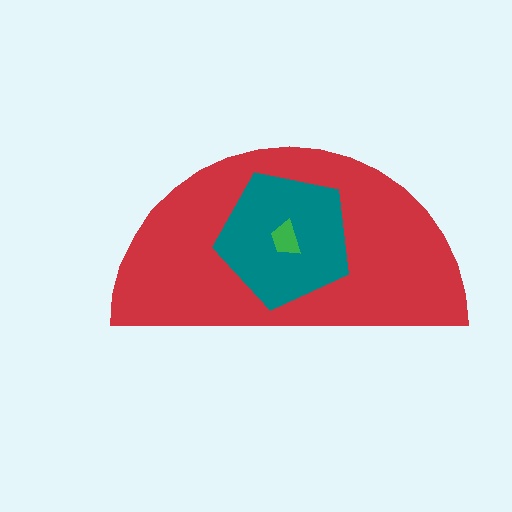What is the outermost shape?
The red semicircle.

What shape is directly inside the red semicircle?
The teal pentagon.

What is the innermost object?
The green trapezoid.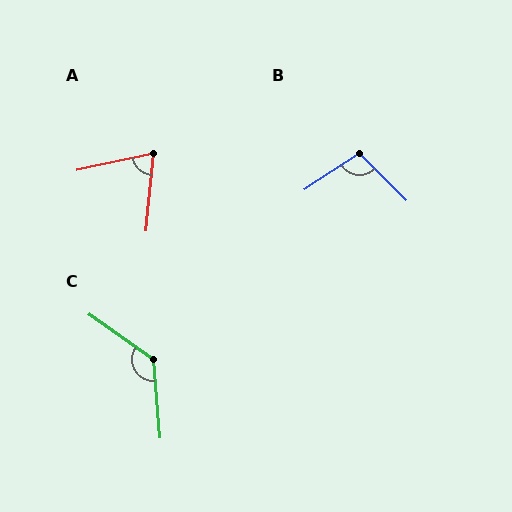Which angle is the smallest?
A, at approximately 73 degrees.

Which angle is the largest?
C, at approximately 129 degrees.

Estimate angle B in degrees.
Approximately 102 degrees.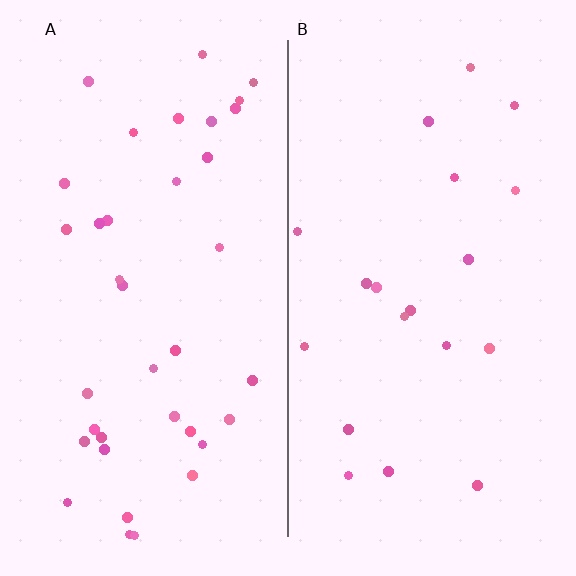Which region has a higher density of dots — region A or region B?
A (the left).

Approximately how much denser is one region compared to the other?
Approximately 1.9× — region A over region B.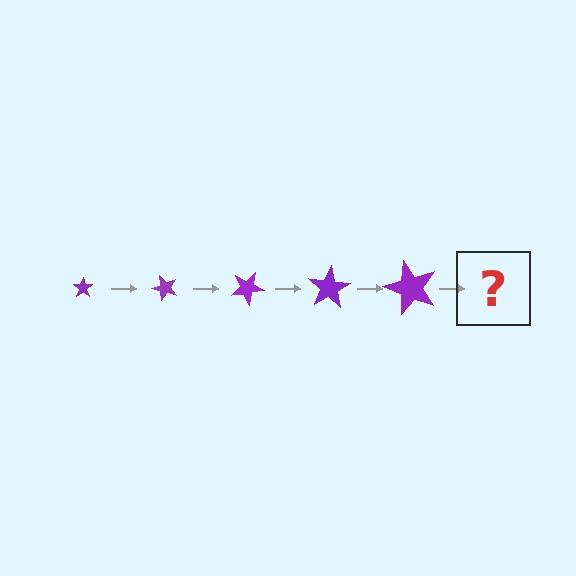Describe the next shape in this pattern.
It should be a star, larger than the previous one and rotated 250 degrees from the start.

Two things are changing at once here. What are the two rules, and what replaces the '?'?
The two rules are that the star grows larger each step and it rotates 50 degrees each step. The '?' should be a star, larger than the previous one and rotated 250 degrees from the start.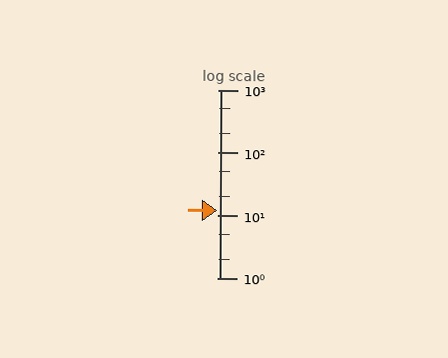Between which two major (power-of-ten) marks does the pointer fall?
The pointer is between 10 and 100.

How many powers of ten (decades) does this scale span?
The scale spans 3 decades, from 1 to 1000.